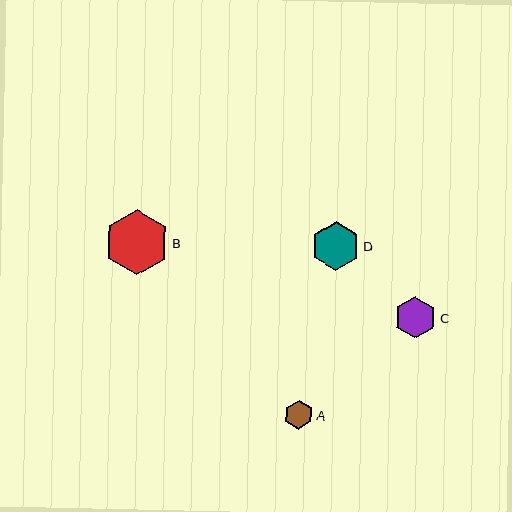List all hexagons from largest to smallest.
From largest to smallest: B, D, C, A.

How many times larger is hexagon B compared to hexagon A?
Hexagon B is approximately 2.2 times the size of hexagon A.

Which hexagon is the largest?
Hexagon B is the largest with a size of approximately 65 pixels.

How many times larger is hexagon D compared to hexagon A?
Hexagon D is approximately 1.7 times the size of hexagon A.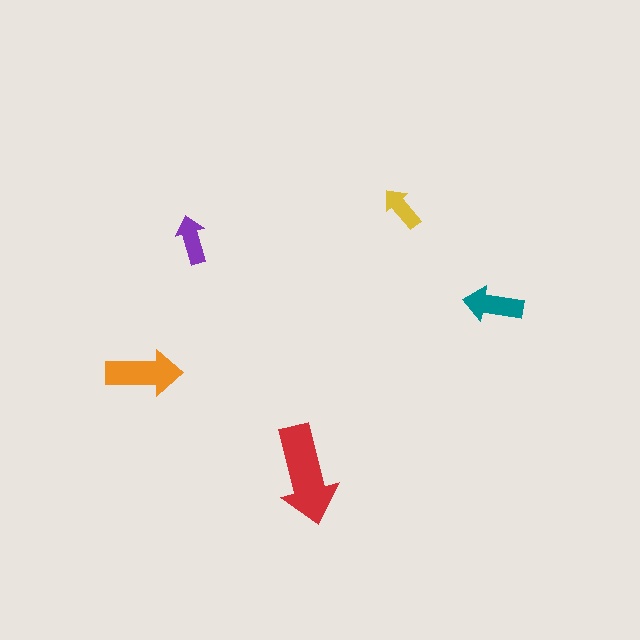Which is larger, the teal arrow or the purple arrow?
The teal one.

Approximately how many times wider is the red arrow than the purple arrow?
About 2 times wider.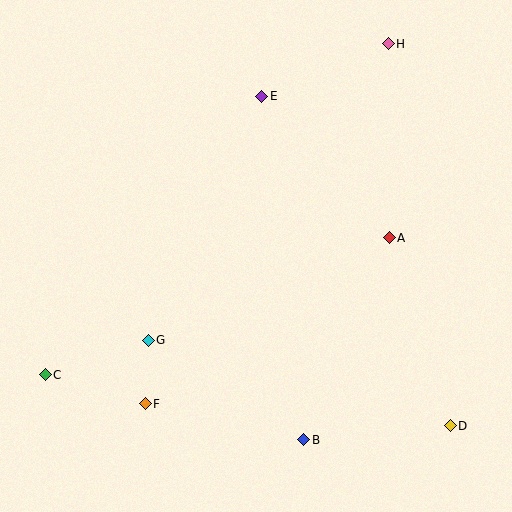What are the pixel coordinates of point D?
Point D is at (451, 425).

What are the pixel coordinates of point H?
Point H is at (388, 44).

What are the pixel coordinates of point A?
Point A is at (389, 238).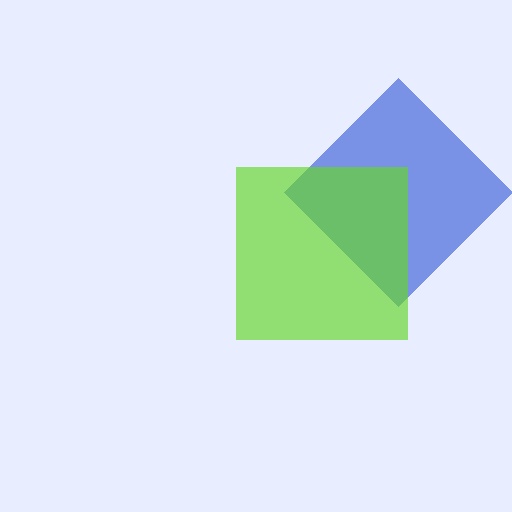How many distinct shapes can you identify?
There are 2 distinct shapes: a blue diamond, a lime square.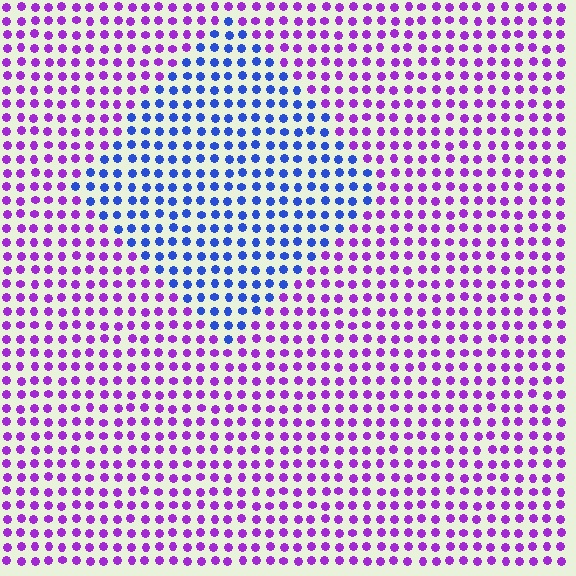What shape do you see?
I see a diamond.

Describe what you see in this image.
The image is filled with small purple elements in a uniform arrangement. A diamond-shaped region is visible where the elements are tinted to a slightly different hue, forming a subtle color boundary.